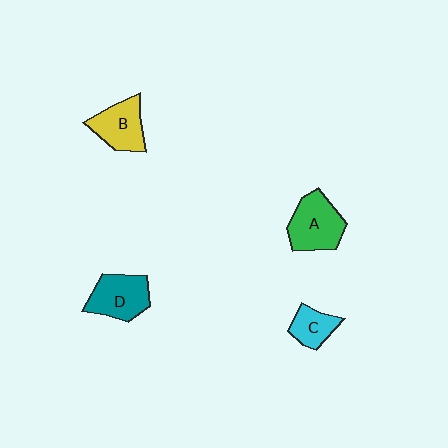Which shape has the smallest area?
Shape C (cyan).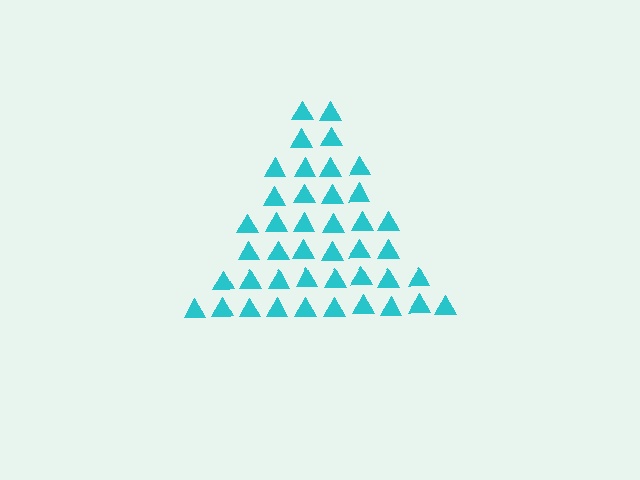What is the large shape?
The large shape is a triangle.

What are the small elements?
The small elements are triangles.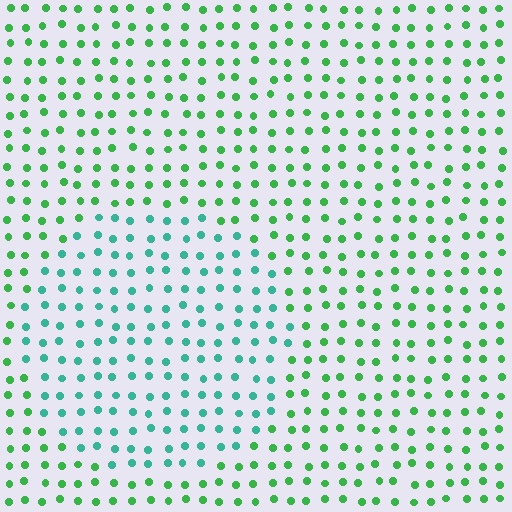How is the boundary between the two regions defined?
The boundary is defined purely by a slight shift in hue (about 39 degrees). Spacing, size, and orientation are identical on both sides.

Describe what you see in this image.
The image is filled with small green elements in a uniform arrangement. A circle-shaped region is visible where the elements are tinted to a slightly different hue, forming a subtle color boundary.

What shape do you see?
I see a circle.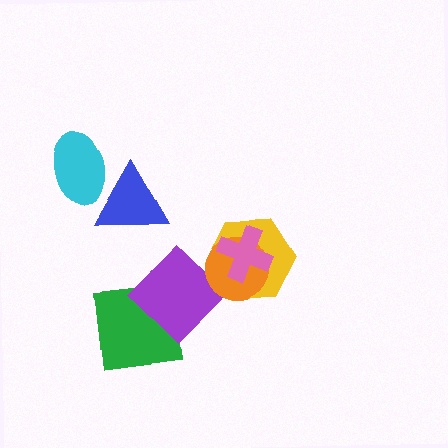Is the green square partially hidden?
Yes, it is partially covered by another shape.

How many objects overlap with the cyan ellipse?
1 object overlaps with the cyan ellipse.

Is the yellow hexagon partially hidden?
Yes, it is partially covered by another shape.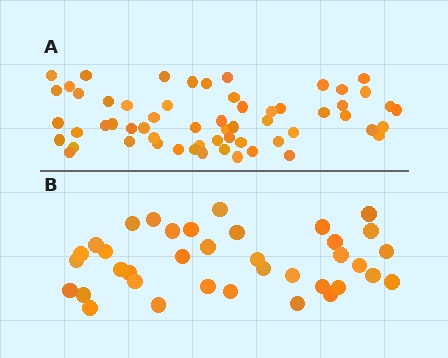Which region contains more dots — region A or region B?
Region A (the top region) has more dots.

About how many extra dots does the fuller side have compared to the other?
Region A has approximately 20 more dots than region B.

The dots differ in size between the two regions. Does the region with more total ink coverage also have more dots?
No. Region B has more total ink coverage because its dots are larger, but region A actually contains more individual dots. Total area can be misleading — the number of items is what matters here.